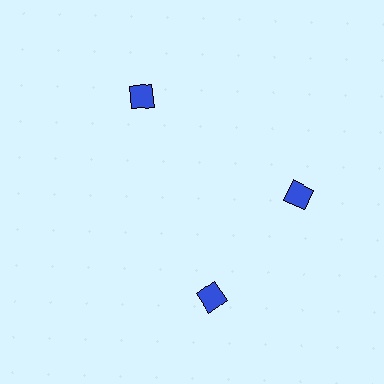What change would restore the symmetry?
The symmetry would be restored by rotating it back into even spacing with its neighbors so that all 3 diamonds sit at equal angles and equal distance from the center.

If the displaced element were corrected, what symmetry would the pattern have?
It would have 3-fold rotational symmetry — the pattern would map onto itself every 120 degrees.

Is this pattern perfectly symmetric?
No. The 3 blue diamonds are arranged in a ring, but one element near the 7 o'clock position is rotated out of alignment along the ring, breaking the 3-fold rotational symmetry.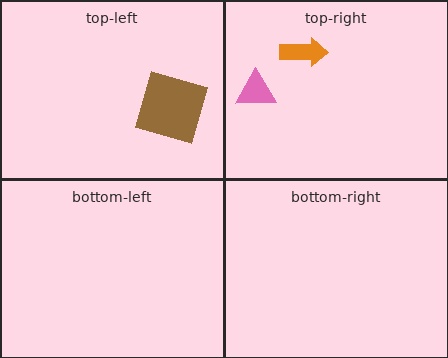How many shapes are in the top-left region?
1.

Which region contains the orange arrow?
The top-right region.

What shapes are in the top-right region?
The pink triangle, the orange arrow.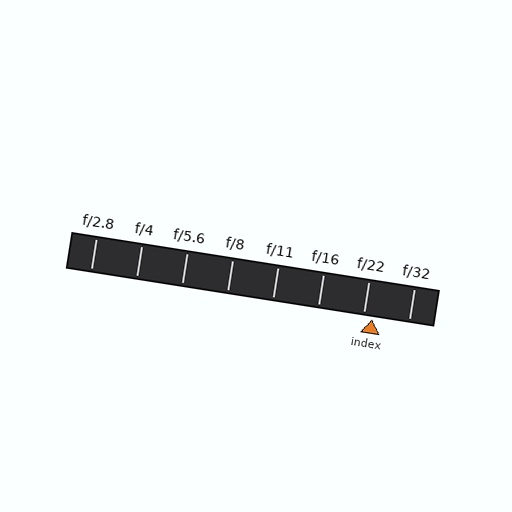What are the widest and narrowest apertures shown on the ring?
The widest aperture shown is f/2.8 and the narrowest is f/32.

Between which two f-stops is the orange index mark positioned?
The index mark is between f/22 and f/32.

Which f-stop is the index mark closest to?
The index mark is closest to f/22.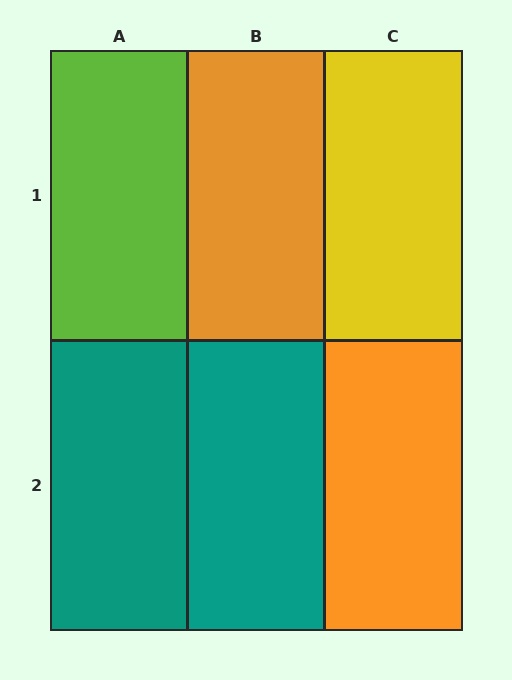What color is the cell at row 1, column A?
Lime.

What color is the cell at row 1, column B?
Orange.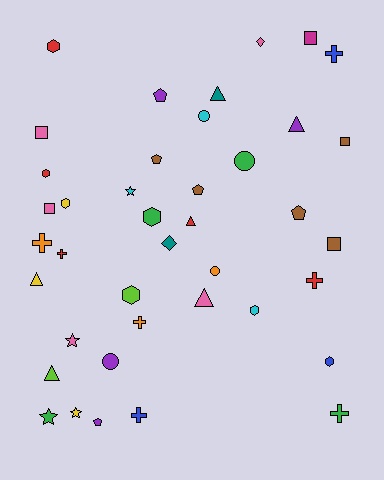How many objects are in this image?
There are 40 objects.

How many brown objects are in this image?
There are 5 brown objects.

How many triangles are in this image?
There are 6 triangles.